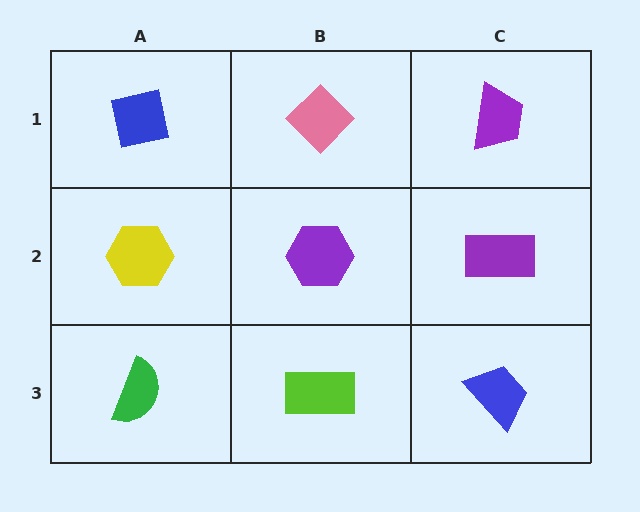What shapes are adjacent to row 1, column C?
A purple rectangle (row 2, column C), a pink diamond (row 1, column B).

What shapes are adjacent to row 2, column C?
A purple trapezoid (row 1, column C), a blue trapezoid (row 3, column C), a purple hexagon (row 2, column B).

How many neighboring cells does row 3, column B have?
3.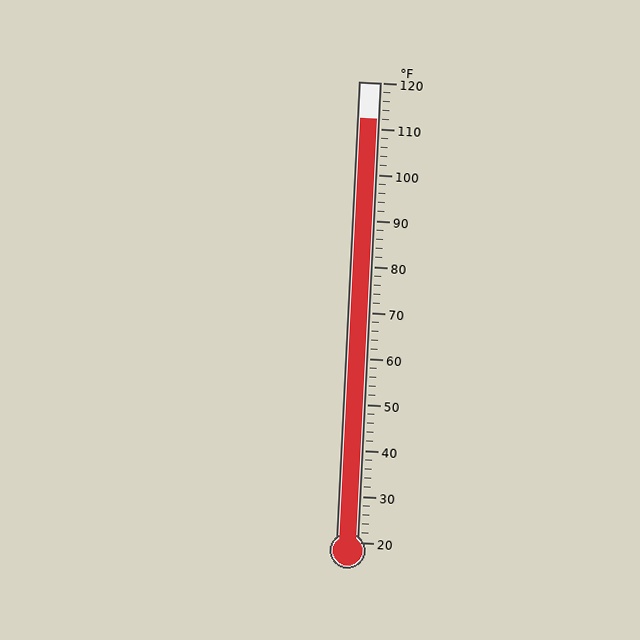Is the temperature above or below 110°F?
The temperature is above 110°F.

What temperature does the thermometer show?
The thermometer shows approximately 112°F.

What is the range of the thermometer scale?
The thermometer scale ranges from 20°F to 120°F.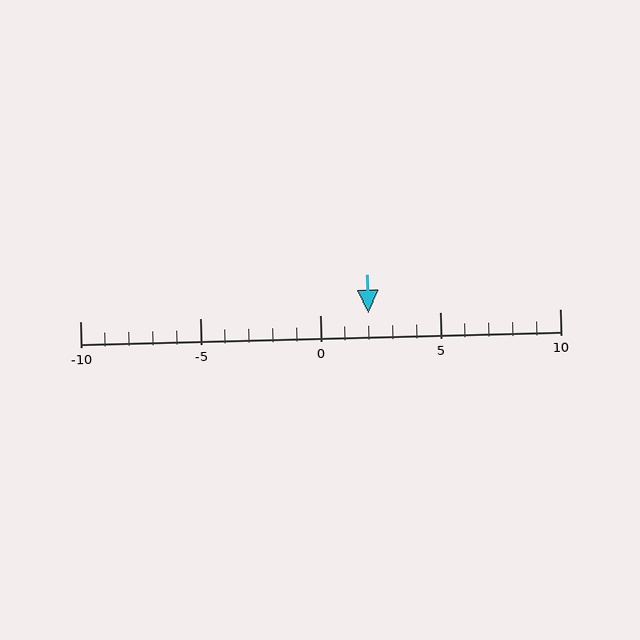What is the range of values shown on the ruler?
The ruler shows values from -10 to 10.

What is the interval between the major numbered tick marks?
The major tick marks are spaced 5 units apart.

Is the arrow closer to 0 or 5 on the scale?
The arrow is closer to 0.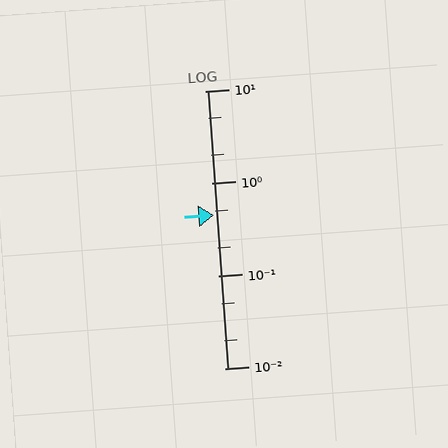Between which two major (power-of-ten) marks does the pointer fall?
The pointer is between 0.1 and 1.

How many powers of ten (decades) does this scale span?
The scale spans 3 decades, from 0.01 to 10.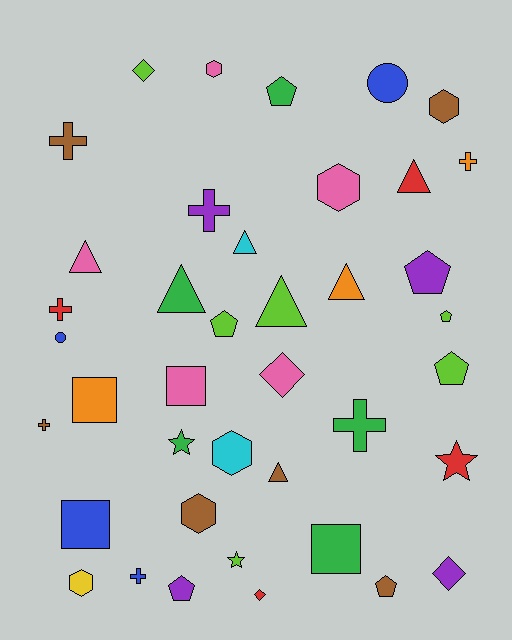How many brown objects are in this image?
There are 6 brown objects.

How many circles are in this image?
There are 2 circles.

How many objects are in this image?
There are 40 objects.